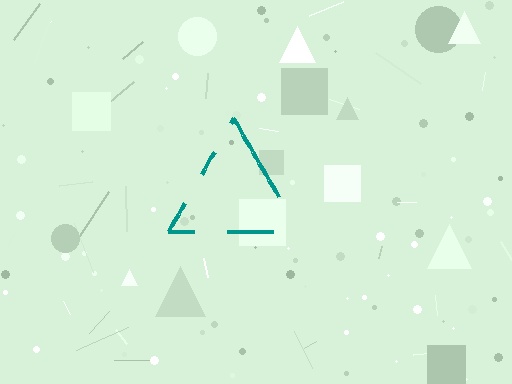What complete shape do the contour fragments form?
The contour fragments form a triangle.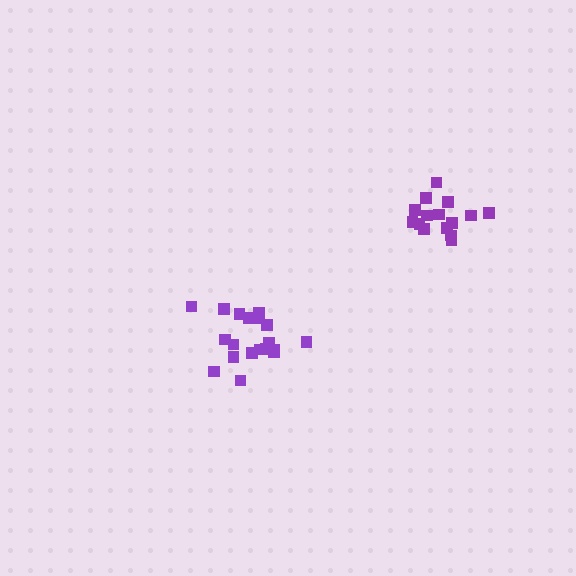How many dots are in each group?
Group 1: 20 dots, Group 2: 15 dots (35 total).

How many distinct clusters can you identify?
There are 2 distinct clusters.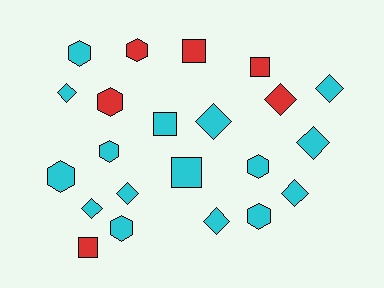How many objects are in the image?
There are 22 objects.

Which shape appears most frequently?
Diamond, with 9 objects.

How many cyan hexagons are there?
There are 6 cyan hexagons.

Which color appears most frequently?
Cyan, with 16 objects.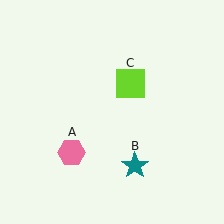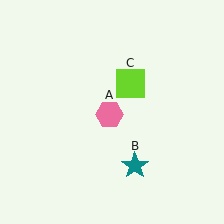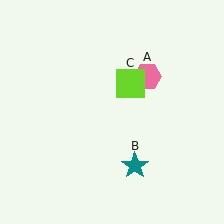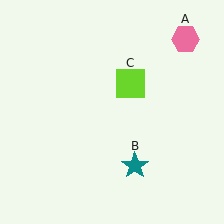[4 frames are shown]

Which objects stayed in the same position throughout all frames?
Teal star (object B) and lime square (object C) remained stationary.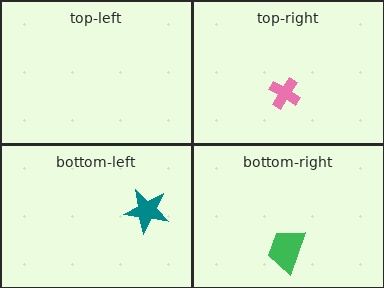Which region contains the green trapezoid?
The bottom-right region.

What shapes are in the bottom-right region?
The green trapezoid.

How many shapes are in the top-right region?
1.